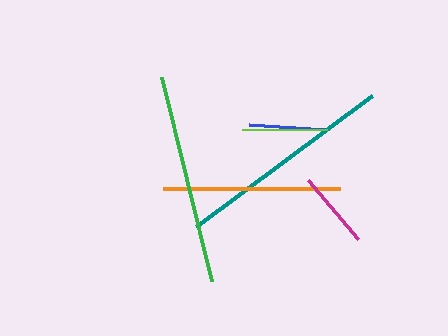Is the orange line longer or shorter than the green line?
The green line is longer than the orange line.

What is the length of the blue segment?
The blue segment is approximately 77 pixels long.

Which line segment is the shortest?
The blue line is the shortest at approximately 77 pixels.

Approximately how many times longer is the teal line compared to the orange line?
The teal line is approximately 1.2 times the length of the orange line.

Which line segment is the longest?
The teal line is the longest at approximately 219 pixels.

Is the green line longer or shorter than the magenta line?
The green line is longer than the magenta line.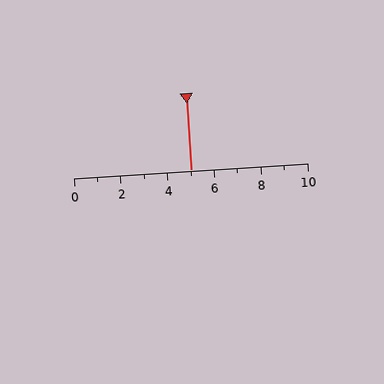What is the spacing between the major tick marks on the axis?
The major ticks are spaced 2 apart.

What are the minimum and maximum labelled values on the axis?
The axis runs from 0 to 10.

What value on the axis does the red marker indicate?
The marker indicates approximately 5.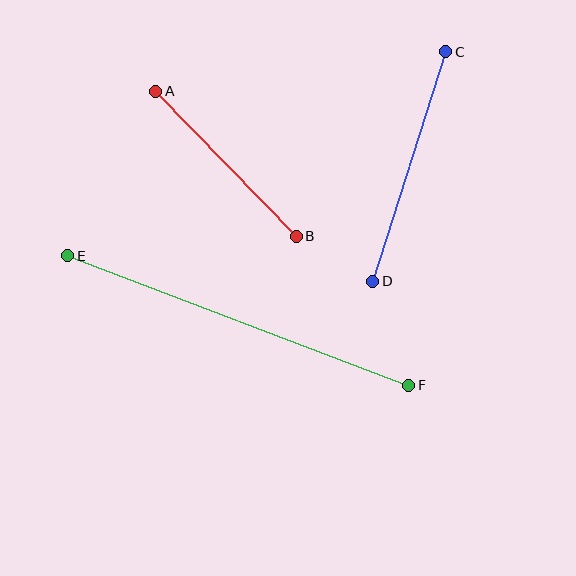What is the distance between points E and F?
The distance is approximately 365 pixels.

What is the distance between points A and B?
The distance is approximately 202 pixels.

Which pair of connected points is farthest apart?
Points E and F are farthest apart.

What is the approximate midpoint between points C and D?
The midpoint is at approximately (409, 166) pixels.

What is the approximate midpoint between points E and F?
The midpoint is at approximately (238, 320) pixels.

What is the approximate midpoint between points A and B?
The midpoint is at approximately (226, 164) pixels.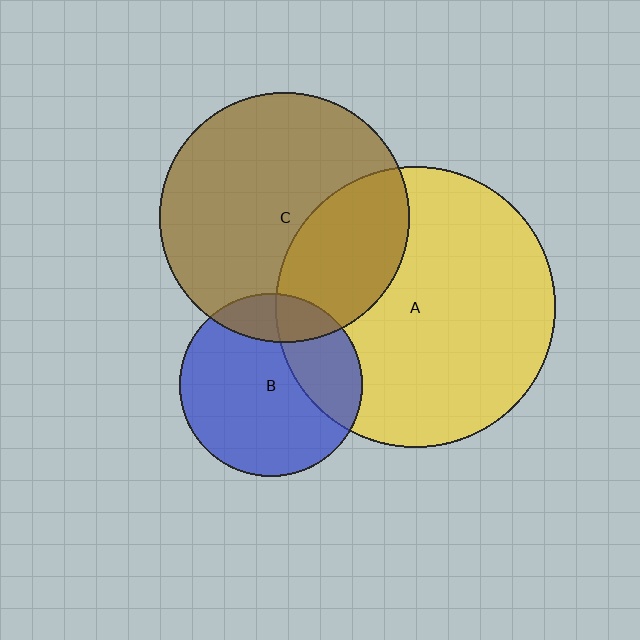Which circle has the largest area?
Circle A (yellow).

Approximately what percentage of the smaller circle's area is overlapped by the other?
Approximately 30%.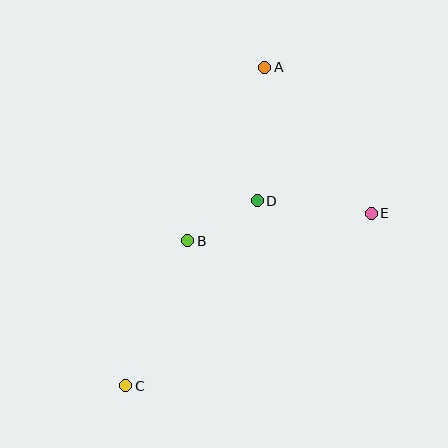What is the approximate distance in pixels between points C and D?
The distance between C and D is approximately 227 pixels.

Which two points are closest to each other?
Points B and D are closest to each other.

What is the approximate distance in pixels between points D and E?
The distance between D and E is approximately 115 pixels.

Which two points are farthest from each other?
Points A and C are farthest from each other.